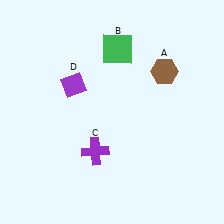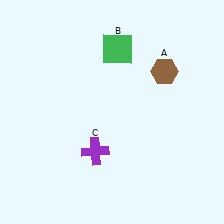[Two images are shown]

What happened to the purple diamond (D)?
The purple diamond (D) was removed in Image 2. It was in the top-left area of Image 1.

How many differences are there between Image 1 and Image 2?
There is 1 difference between the two images.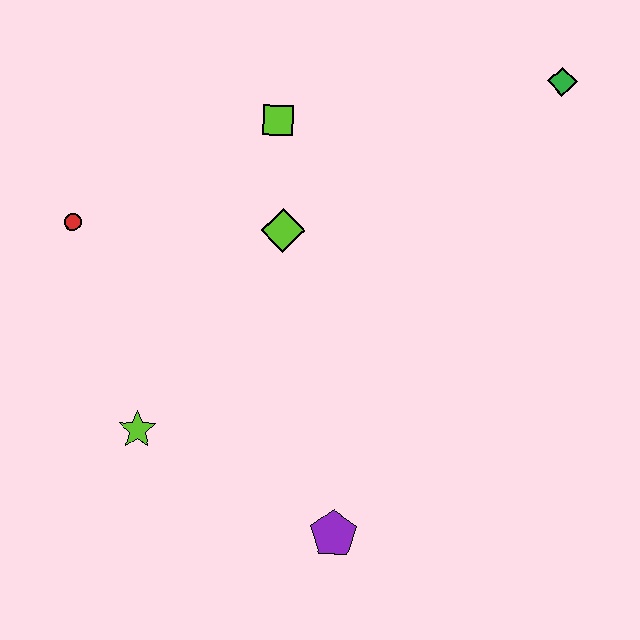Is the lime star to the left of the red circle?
No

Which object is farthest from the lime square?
The purple pentagon is farthest from the lime square.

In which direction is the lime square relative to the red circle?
The lime square is to the right of the red circle.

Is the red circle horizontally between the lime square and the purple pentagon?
No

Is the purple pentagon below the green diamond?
Yes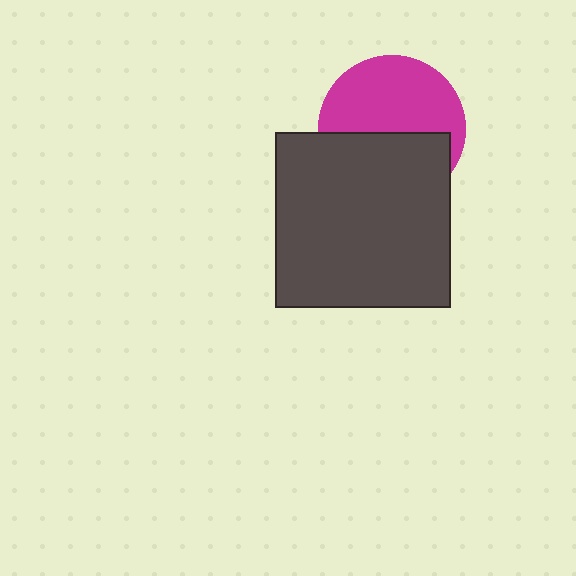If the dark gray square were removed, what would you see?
You would see the complete magenta circle.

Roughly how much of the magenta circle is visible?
About half of it is visible (roughly 54%).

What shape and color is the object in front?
The object in front is a dark gray square.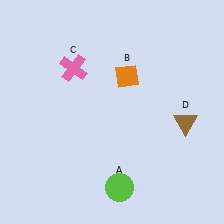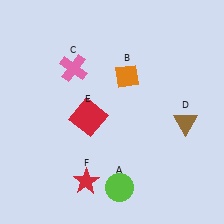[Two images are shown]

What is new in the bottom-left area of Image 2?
A red square (E) was added in the bottom-left area of Image 2.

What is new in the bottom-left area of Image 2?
A red star (F) was added in the bottom-left area of Image 2.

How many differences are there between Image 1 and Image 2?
There are 2 differences between the two images.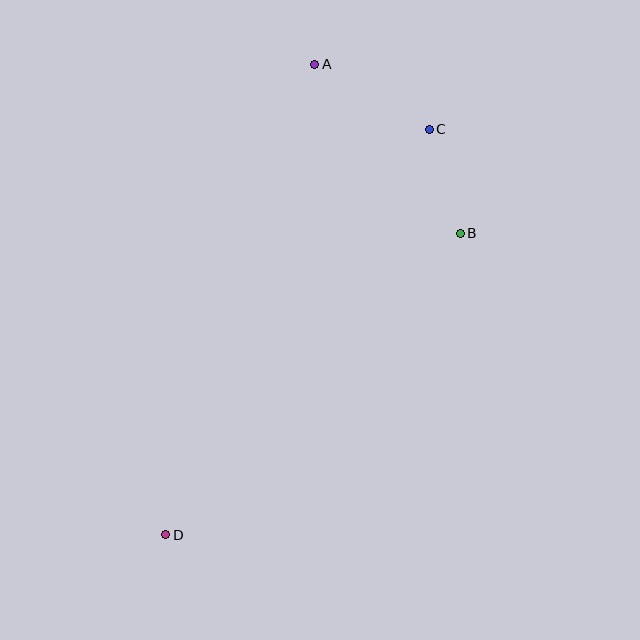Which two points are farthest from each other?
Points A and D are farthest from each other.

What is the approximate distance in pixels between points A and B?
The distance between A and B is approximately 223 pixels.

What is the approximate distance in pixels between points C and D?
The distance between C and D is approximately 484 pixels.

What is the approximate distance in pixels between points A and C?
The distance between A and C is approximately 132 pixels.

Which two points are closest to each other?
Points B and C are closest to each other.